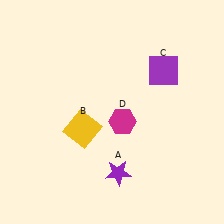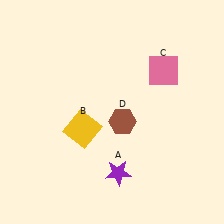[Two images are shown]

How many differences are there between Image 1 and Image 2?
There are 2 differences between the two images.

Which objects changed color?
C changed from purple to pink. D changed from magenta to brown.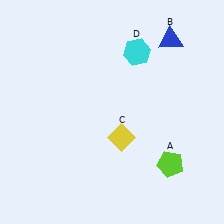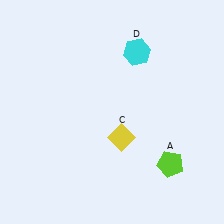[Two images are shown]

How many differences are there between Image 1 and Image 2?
There is 1 difference between the two images.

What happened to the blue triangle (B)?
The blue triangle (B) was removed in Image 2. It was in the top-right area of Image 1.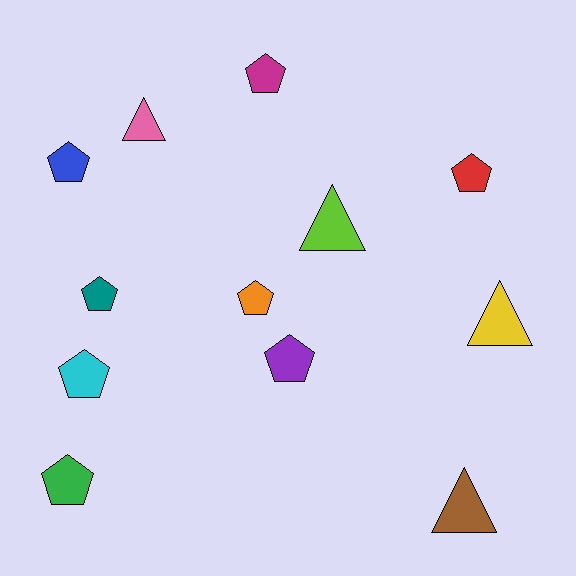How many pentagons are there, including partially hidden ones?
There are 8 pentagons.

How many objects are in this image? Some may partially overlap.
There are 12 objects.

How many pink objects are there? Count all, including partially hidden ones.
There is 1 pink object.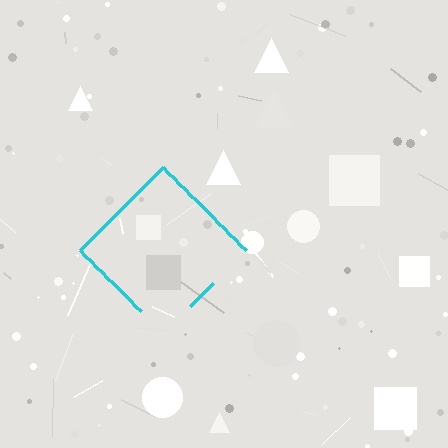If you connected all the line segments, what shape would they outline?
They would outline a diamond.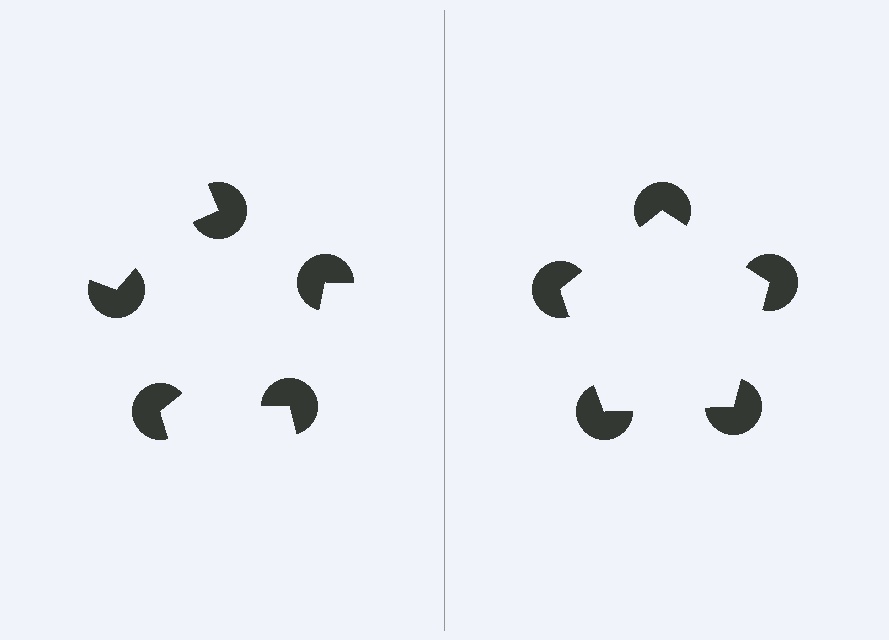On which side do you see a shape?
An illusory pentagon appears on the right side. On the left side the wedge cuts are rotated, so no coherent shape forms.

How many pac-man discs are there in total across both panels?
10 — 5 on each side.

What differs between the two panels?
The pac-man discs are positioned identically on both sides; only the wedge orientations differ. On the right they align to a pentagon; on the left they are misaligned.